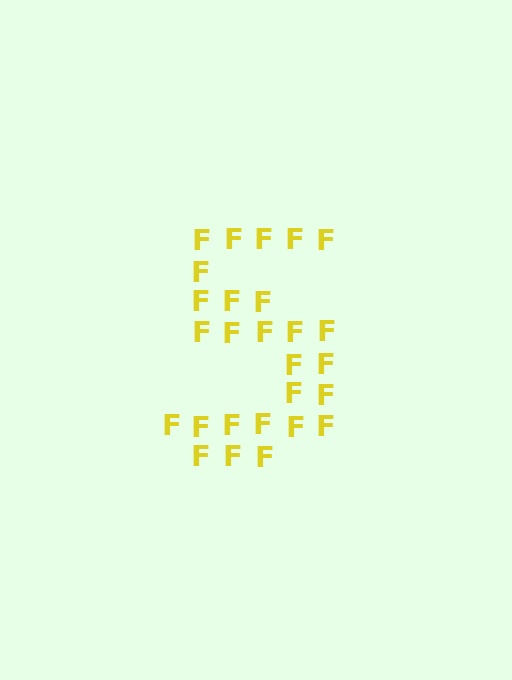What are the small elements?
The small elements are letter F's.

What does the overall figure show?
The overall figure shows the digit 5.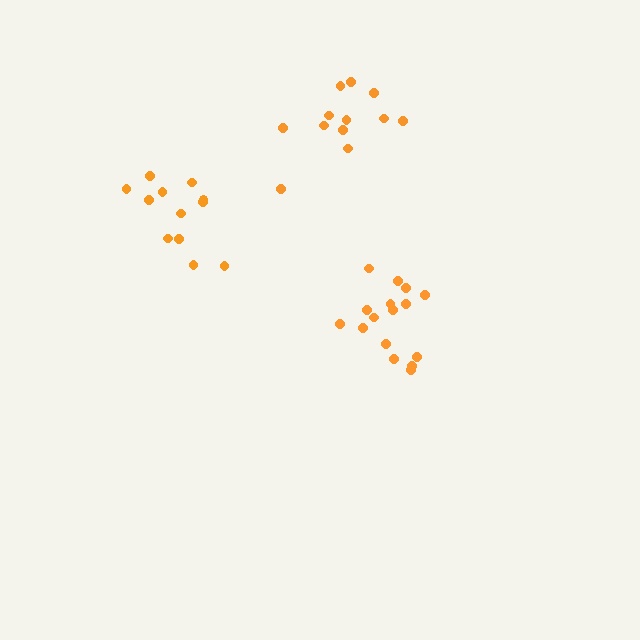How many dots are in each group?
Group 1: 12 dots, Group 2: 12 dots, Group 3: 16 dots (40 total).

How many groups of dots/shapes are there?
There are 3 groups.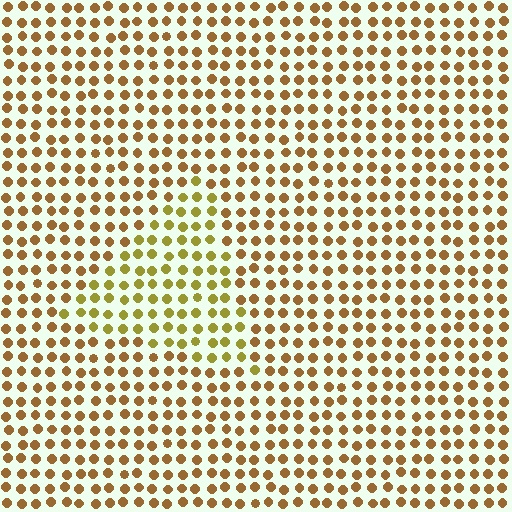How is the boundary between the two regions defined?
The boundary is defined purely by a slight shift in hue (about 28 degrees). Spacing, size, and orientation are identical on both sides.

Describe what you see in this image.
The image is filled with small brown elements in a uniform arrangement. A triangle-shaped region is visible where the elements are tinted to a slightly different hue, forming a subtle color boundary.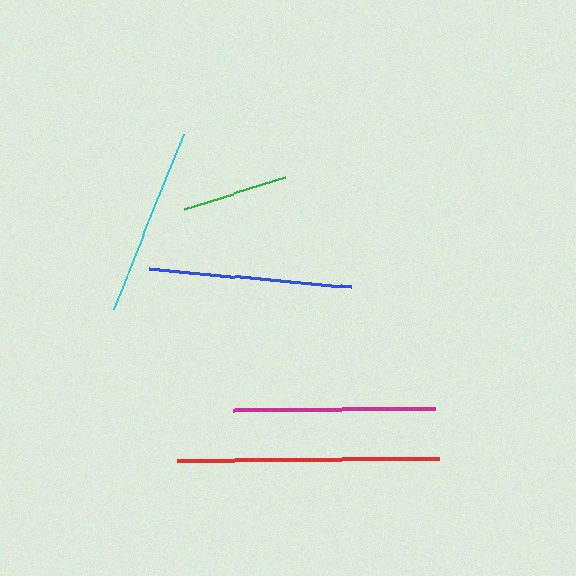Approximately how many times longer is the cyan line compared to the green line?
The cyan line is approximately 1.8 times the length of the green line.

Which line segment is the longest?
The red line is the longest at approximately 262 pixels.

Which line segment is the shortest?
The green line is the shortest at approximately 106 pixels.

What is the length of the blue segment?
The blue segment is approximately 203 pixels long.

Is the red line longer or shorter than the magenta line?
The red line is longer than the magenta line.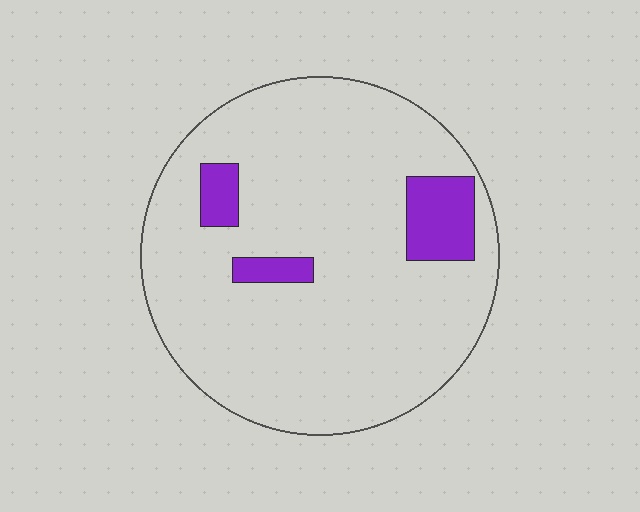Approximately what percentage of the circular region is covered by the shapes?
Approximately 10%.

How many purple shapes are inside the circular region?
3.